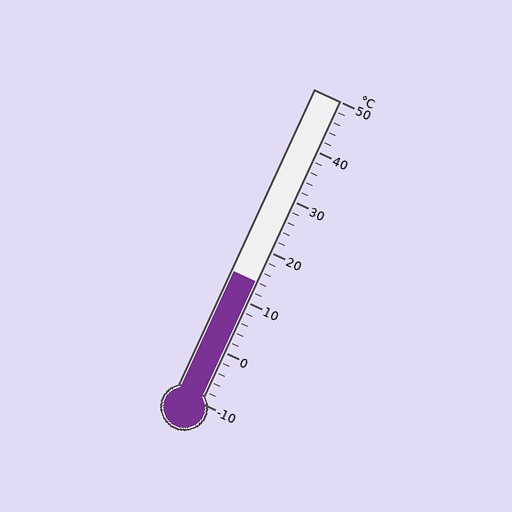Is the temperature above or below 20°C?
The temperature is below 20°C.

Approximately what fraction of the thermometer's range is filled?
The thermometer is filled to approximately 40% of its range.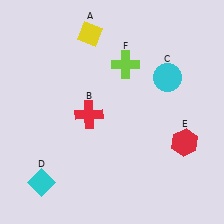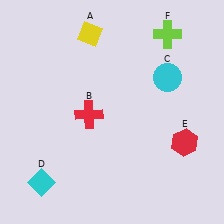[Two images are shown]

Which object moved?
The lime cross (F) moved right.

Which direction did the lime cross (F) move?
The lime cross (F) moved right.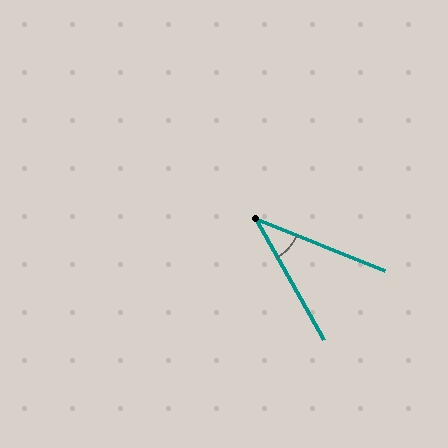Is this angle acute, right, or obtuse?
It is acute.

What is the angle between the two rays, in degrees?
Approximately 39 degrees.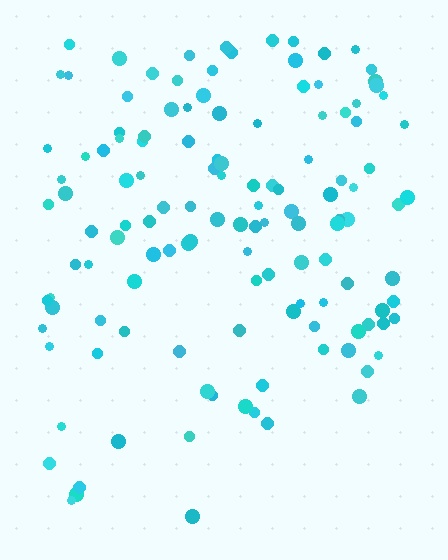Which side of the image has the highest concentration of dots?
The top.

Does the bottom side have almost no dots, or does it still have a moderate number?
Still a moderate number, just noticeably fewer than the top.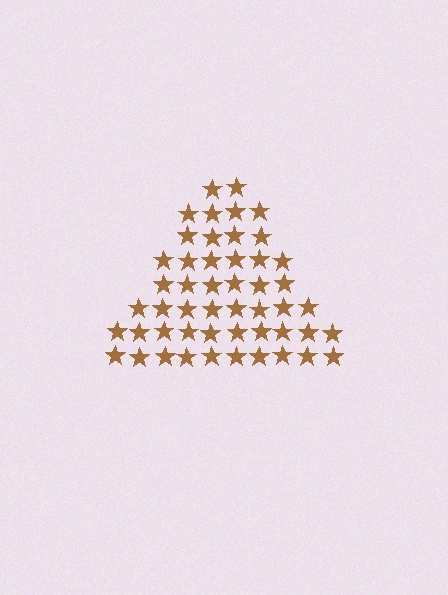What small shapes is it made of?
It is made of small stars.